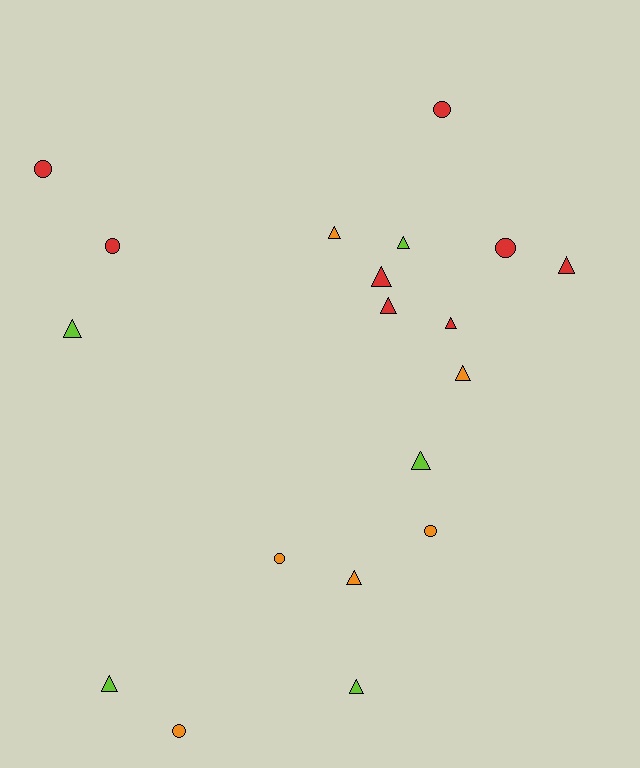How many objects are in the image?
There are 19 objects.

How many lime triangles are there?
There are 5 lime triangles.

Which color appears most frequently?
Red, with 8 objects.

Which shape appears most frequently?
Triangle, with 12 objects.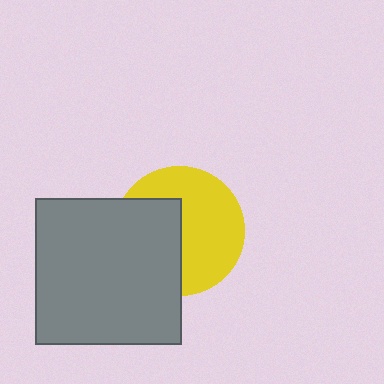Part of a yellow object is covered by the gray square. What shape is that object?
It is a circle.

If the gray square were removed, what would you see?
You would see the complete yellow circle.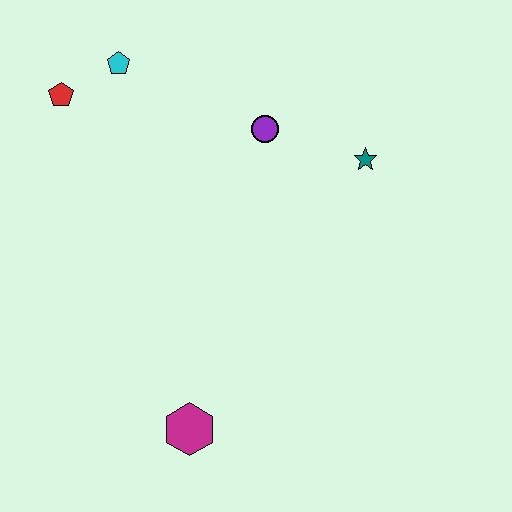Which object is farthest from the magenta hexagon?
The cyan pentagon is farthest from the magenta hexagon.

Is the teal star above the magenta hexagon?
Yes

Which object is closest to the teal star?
The purple circle is closest to the teal star.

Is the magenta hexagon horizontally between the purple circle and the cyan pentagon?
Yes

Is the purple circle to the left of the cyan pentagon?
No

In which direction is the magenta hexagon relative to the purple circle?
The magenta hexagon is below the purple circle.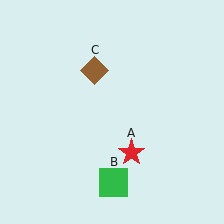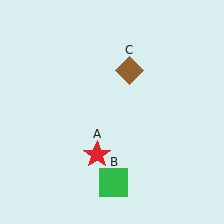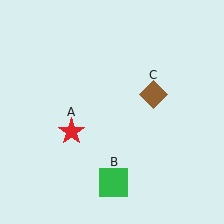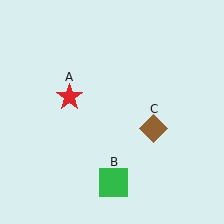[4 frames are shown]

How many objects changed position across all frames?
2 objects changed position: red star (object A), brown diamond (object C).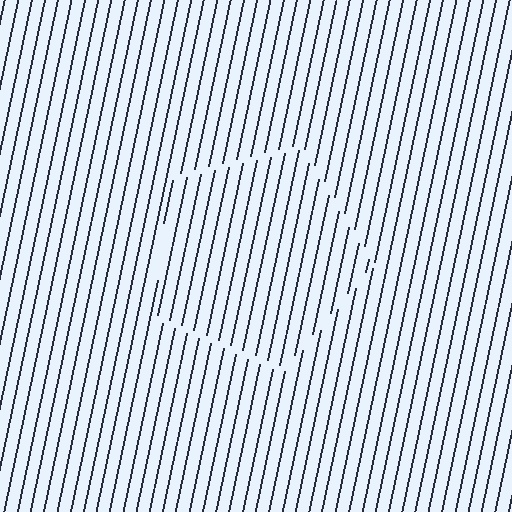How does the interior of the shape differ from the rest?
The interior of the shape contains the same grating, shifted by half a period — the contour is defined by the phase discontinuity where line-ends from the inner and outer gratings abut.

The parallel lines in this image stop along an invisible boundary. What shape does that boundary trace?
An illusory pentagon. The interior of the shape contains the same grating, shifted by half a period — the contour is defined by the phase discontinuity where line-ends from the inner and outer gratings abut.